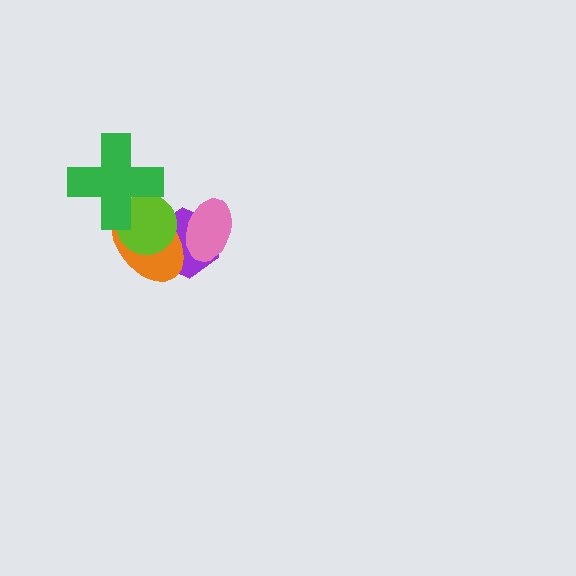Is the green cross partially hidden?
No, no other shape covers it.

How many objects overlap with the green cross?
2 objects overlap with the green cross.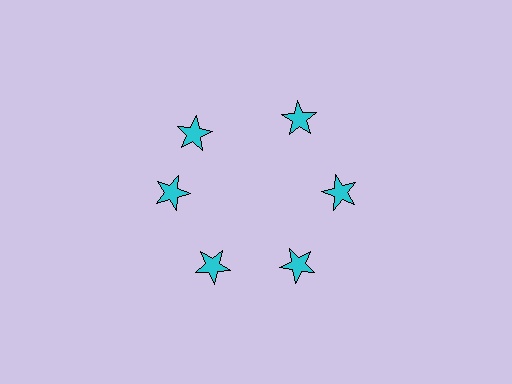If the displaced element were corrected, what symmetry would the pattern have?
It would have 6-fold rotational symmetry — the pattern would map onto itself every 60 degrees.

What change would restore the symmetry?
The symmetry would be restored by rotating it back into even spacing with its neighbors so that all 6 stars sit at equal angles and equal distance from the center.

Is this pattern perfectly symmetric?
No. The 6 cyan stars are arranged in a ring, but one element near the 11 o'clock position is rotated out of alignment along the ring, breaking the 6-fold rotational symmetry.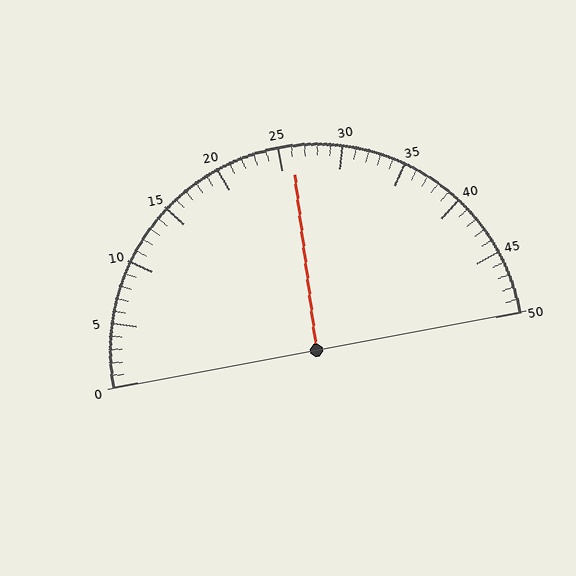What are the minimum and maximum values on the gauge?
The gauge ranges from 0 to 50.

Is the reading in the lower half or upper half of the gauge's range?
The reading is in the upper half of the range (0 to 50).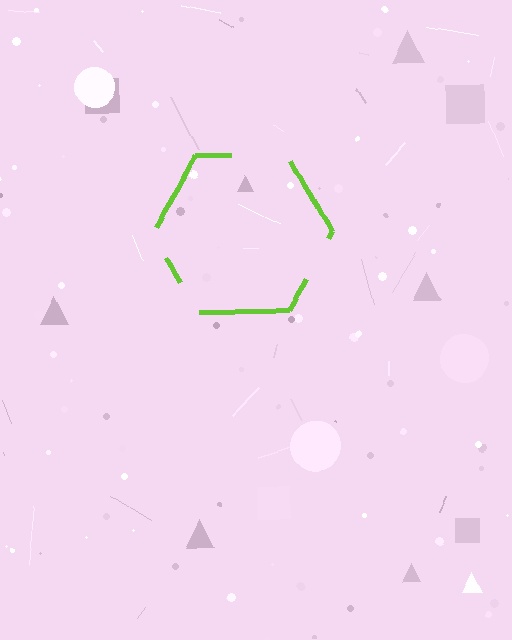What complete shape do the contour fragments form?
The contour fragments form a hexagon.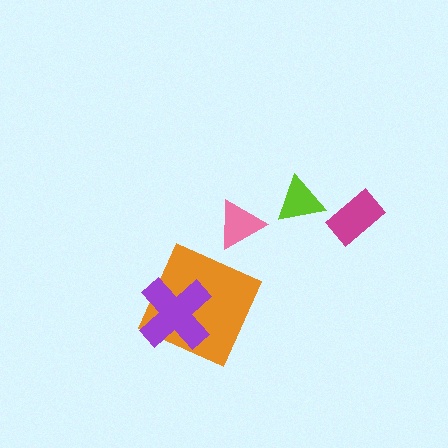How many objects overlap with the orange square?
1 object overlaps with the orange square.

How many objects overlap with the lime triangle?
0 objects overlap with the lime triangle.